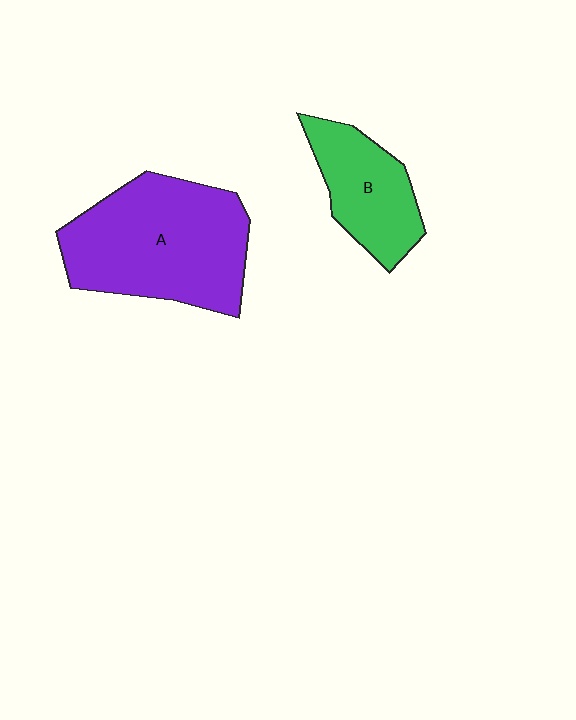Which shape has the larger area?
Shape A (purple).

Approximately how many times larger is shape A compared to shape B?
Approximately 1.9 times.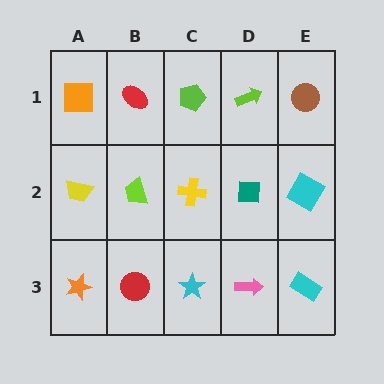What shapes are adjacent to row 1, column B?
A lime trapezoid (row 2, column B), an orange square (row 1, column A), a lime pentagon (row 1, column C).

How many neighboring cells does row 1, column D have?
3.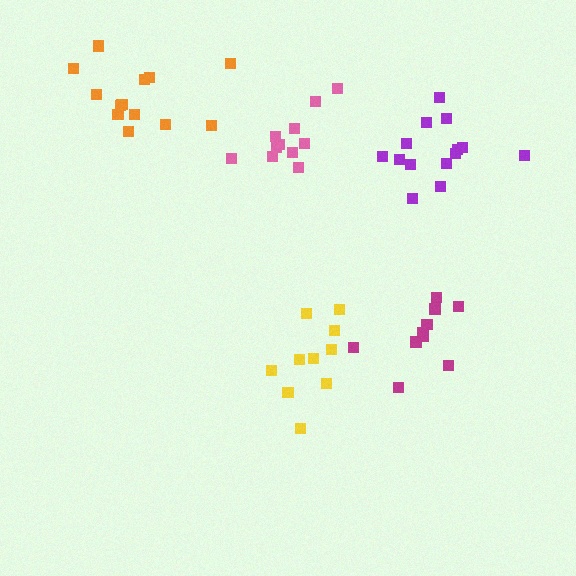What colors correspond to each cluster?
The clusters are colored: yellow, orange, purple, pink, magenta.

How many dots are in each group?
Group 1: 10 dots, Group 2: 13 dots, Group 3: 14 dots, Group 4: 11 dots, Group 5: 12 dots (60 total).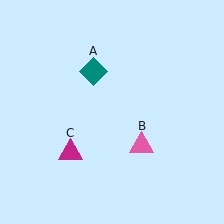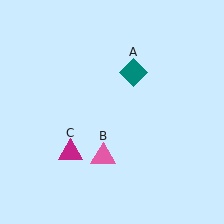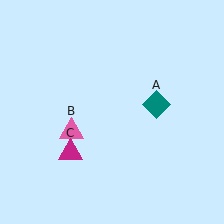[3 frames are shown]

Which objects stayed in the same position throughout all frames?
Magenta triangle (object C) remained stationary.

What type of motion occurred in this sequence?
The teal diamond (object A), pink triangle (object B) rotated clockwise around the center of the scene.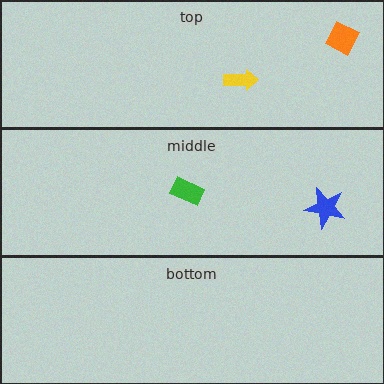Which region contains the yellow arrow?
The top region.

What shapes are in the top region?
The yellow arrow, the orange diamond.